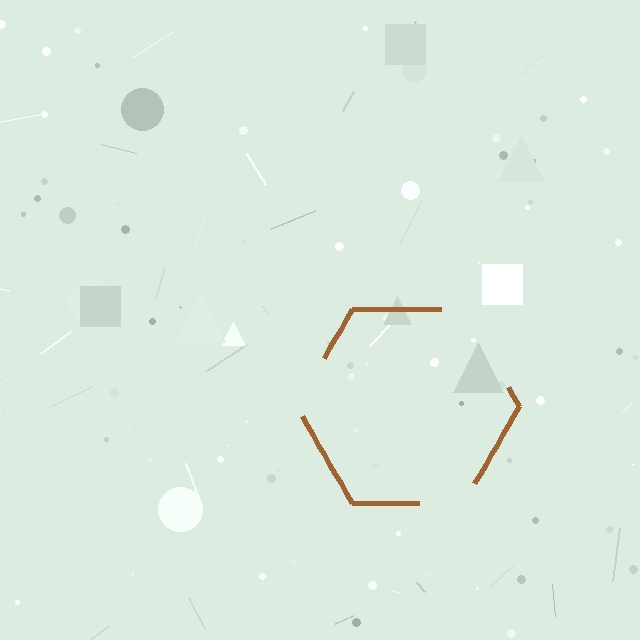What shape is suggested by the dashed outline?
The dashed outline suggests a hexagon.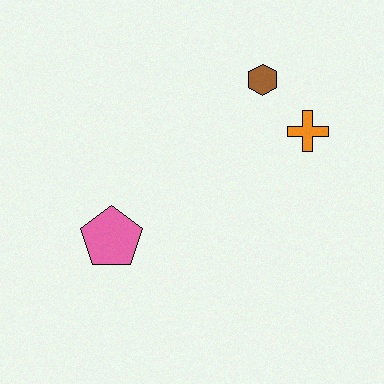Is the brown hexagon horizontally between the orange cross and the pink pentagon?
Yes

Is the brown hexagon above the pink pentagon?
Yes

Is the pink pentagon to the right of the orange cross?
No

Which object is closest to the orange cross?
The brown hexagon is closest to the orange cross.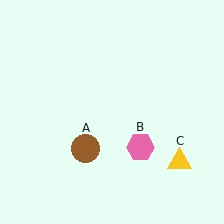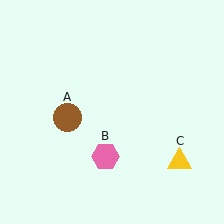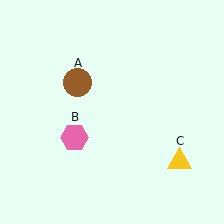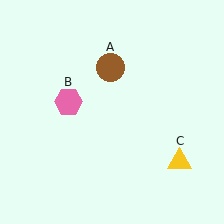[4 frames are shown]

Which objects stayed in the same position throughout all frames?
Yellow triangle (object C) remained stationary.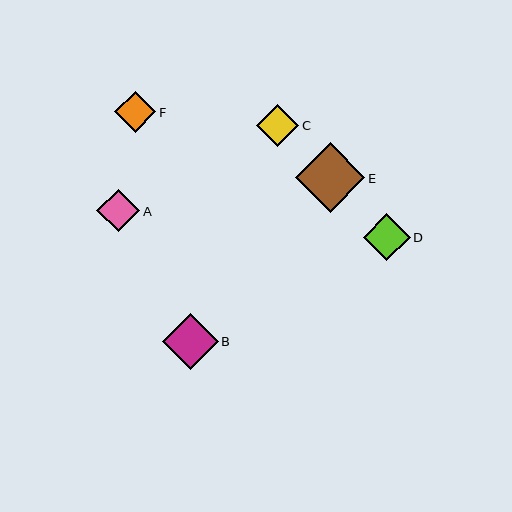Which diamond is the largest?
Diamond E is the largest with a size of approximately 69 pixels.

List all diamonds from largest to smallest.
From largest to smallest: E, B, D, A, C, F.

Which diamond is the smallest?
Diamond F is the smallest with a size of approximately 41 pixels.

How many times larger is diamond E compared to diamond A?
Diamond E is approximately 1.6 times the size of diamond A.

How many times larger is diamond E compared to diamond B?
Diamond E is approximately 1.2 times the size of diamond B.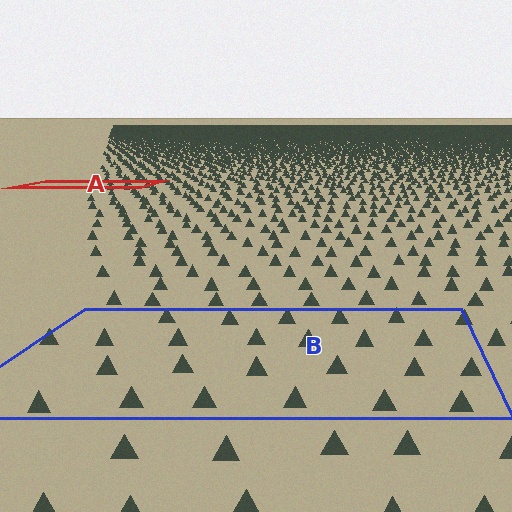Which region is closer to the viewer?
Region B is closer. The texture elements there are larger and more spread out.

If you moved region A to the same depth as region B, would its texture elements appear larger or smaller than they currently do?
They would appear larger. At a closer depth, the same texture elements are projected at a bigger on-screen size.